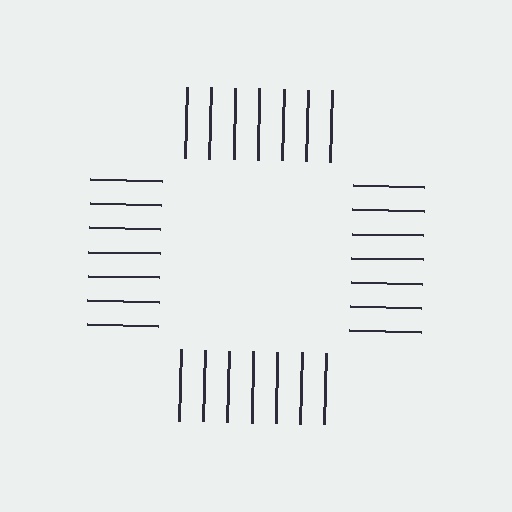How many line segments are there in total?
28 — 7 along each of the 4 edges.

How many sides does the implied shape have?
4 sides — the line-ends trace a square.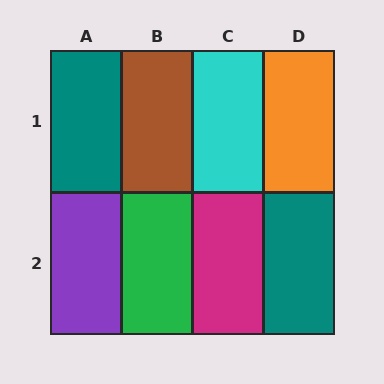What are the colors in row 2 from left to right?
Purple, green, magenta, teal.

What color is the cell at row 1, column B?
Brown.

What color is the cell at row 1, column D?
Orange.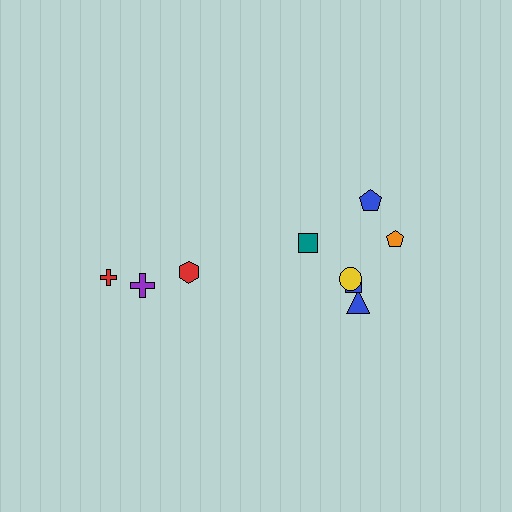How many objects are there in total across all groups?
There are 9 objects.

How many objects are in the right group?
There are 6 objects.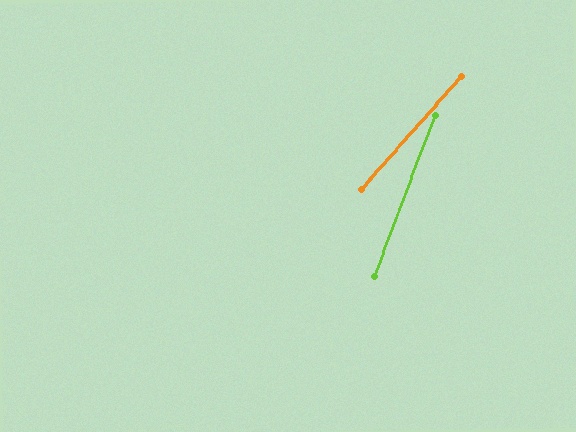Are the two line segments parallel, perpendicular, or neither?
Neither parallel nor perpendicular — they differ by about 21°.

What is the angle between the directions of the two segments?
Approximately 21 degrees.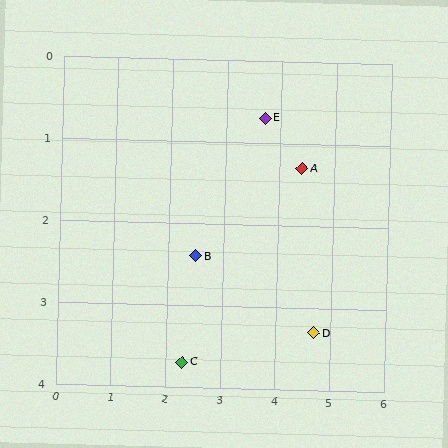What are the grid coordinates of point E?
Point E is at approximately (3.7, 0.7).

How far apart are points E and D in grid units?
Points E and D are about 2.8 grid units apart.